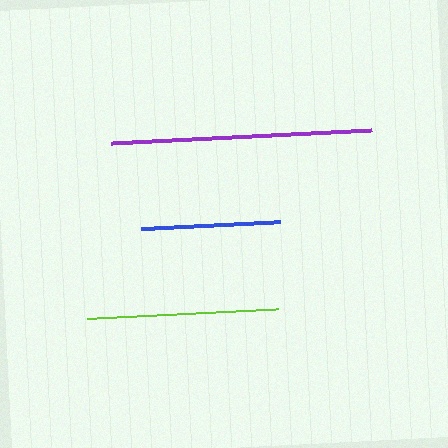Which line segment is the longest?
The purple line is the longest at approximately 260 pixels.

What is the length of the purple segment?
The purple segment is approximately 260 pixels long.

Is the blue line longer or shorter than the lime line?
The lime line is longer than the blue line.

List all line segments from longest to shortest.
From longest to shortest: purple, lime, blue.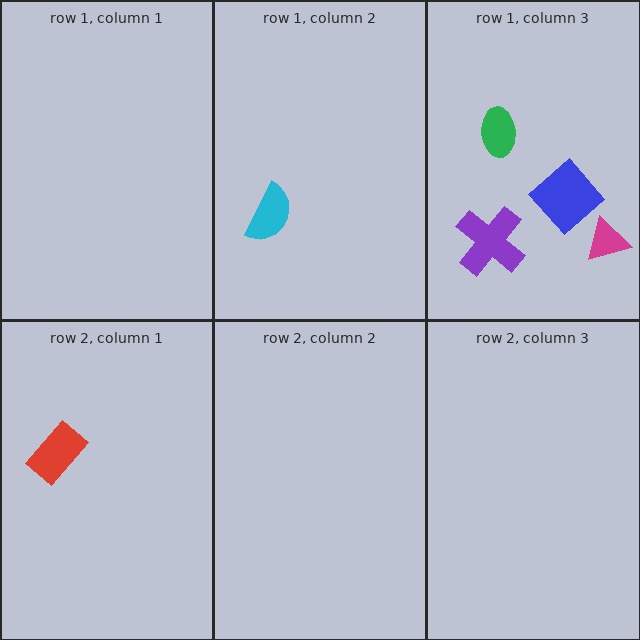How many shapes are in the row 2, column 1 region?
1.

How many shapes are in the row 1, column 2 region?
1.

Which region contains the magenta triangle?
The row 1, column 3 region.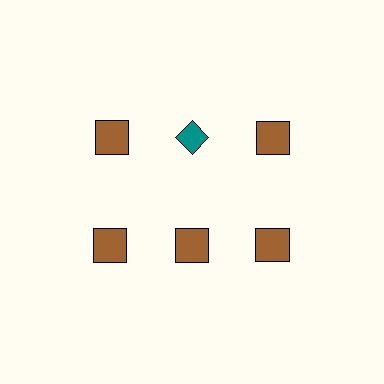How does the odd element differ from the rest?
It differs in both color (teal instead of brown) and shape (diamond instead of square).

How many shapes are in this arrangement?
There are 6 shapes arranged in a grid pattern.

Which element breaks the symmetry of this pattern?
The teal diamond in the top row, second from left column breaks the symmetry. All other shapes are brown squares.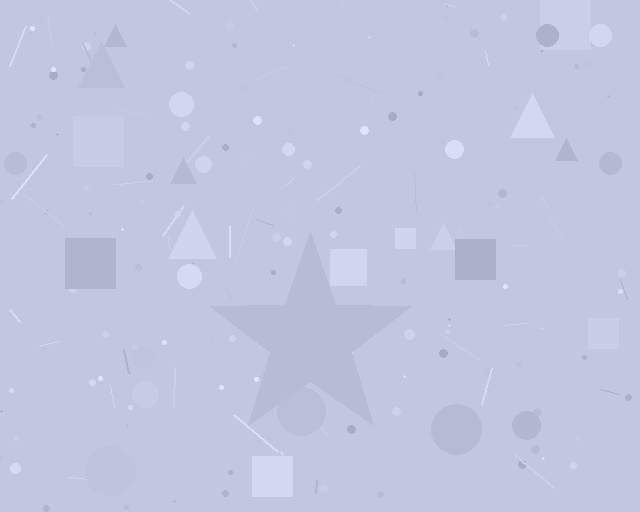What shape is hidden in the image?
A star is hidden in the image.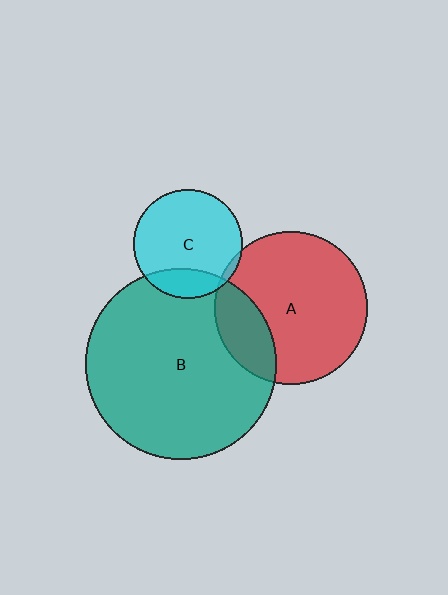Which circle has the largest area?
Circle B (teal).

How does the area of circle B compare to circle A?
Approximately 1.6 times.